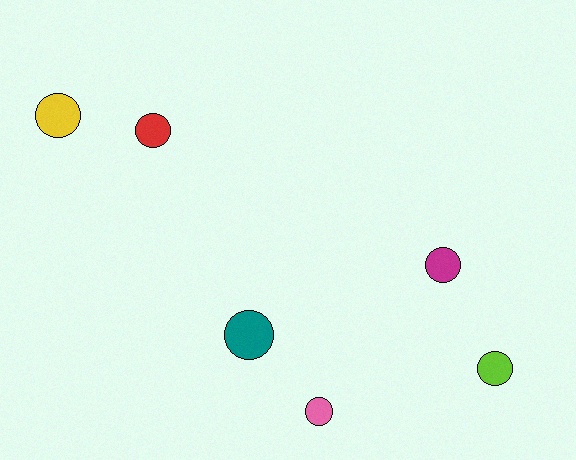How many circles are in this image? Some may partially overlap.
There are 6 circles.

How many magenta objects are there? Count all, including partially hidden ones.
There is 1 magenta object.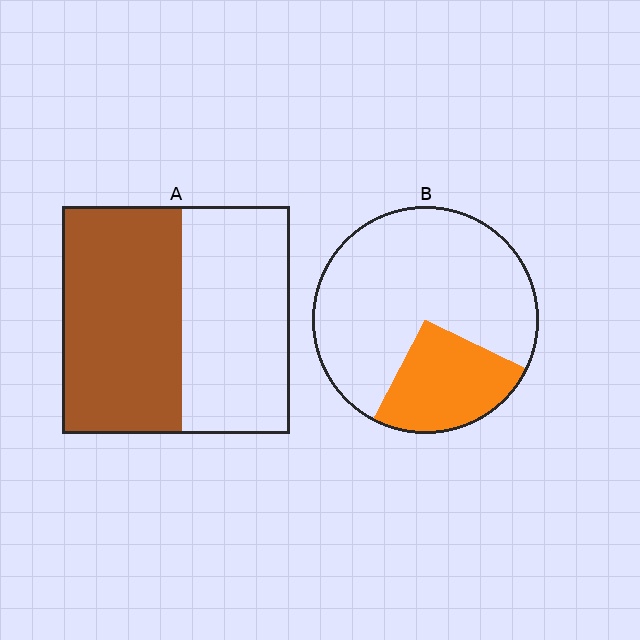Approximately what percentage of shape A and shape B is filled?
A is approximately 55% and B is approximately 25%.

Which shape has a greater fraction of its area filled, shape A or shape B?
Shape A.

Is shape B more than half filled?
No.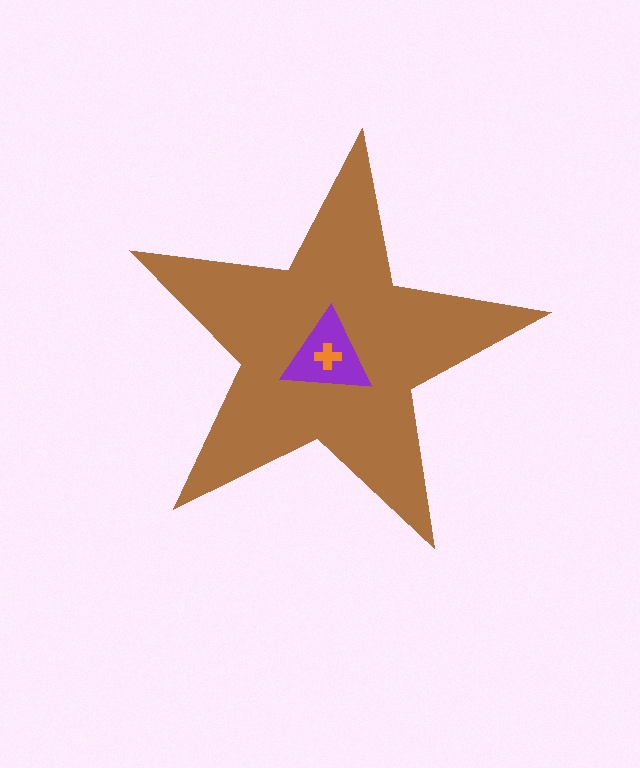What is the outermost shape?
The brown star.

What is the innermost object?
The orange cross.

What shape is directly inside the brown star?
The purple triangle.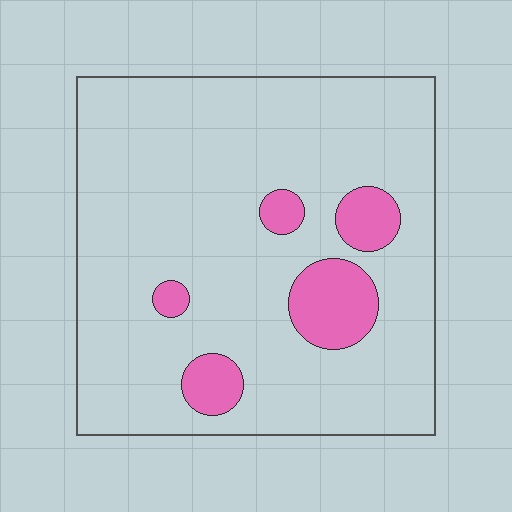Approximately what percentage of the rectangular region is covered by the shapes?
Approximately 10%.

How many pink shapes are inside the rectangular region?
5.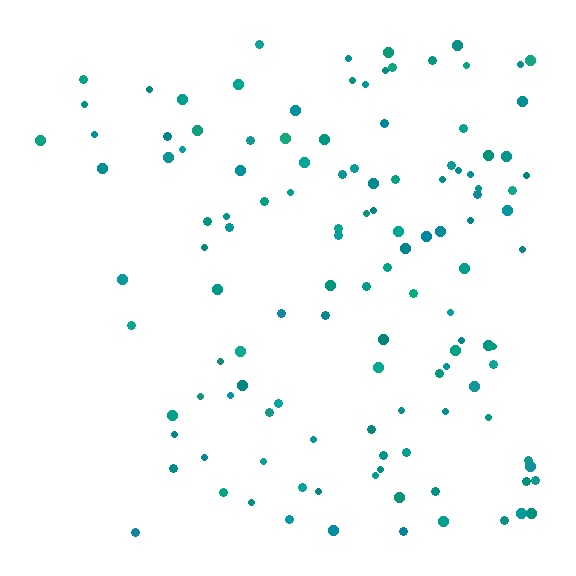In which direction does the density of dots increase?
From left to right, with the right side densest.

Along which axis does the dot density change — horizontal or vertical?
Horizontal.